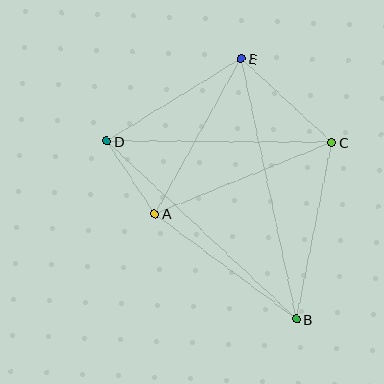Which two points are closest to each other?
Points A and D are closest to each other.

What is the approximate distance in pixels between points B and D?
The distance between B and D is approximately 260 pixels.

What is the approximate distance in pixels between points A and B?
The distance between A and B is approximately 177 pixels.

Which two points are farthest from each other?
Points B and E are farthest from each other.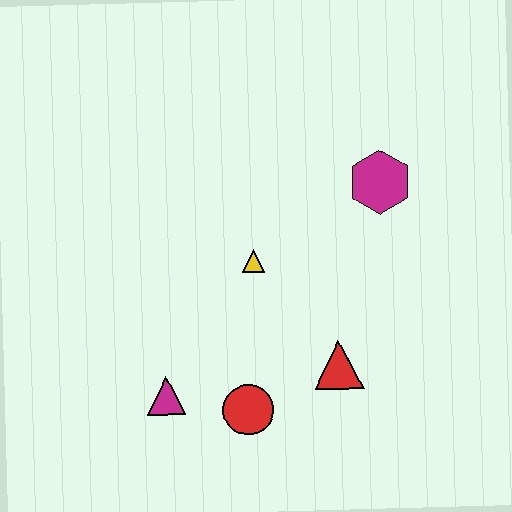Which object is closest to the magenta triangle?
The red circle is closest to the magenta triangle.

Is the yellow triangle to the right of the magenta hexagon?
No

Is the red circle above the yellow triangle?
No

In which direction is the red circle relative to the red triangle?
The red circle is to the left of the red triangle.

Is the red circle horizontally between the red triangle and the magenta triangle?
Yes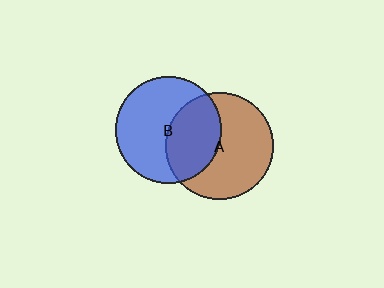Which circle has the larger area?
Circle A (brown).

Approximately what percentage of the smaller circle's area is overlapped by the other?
Approximately 40%.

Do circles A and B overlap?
Yes.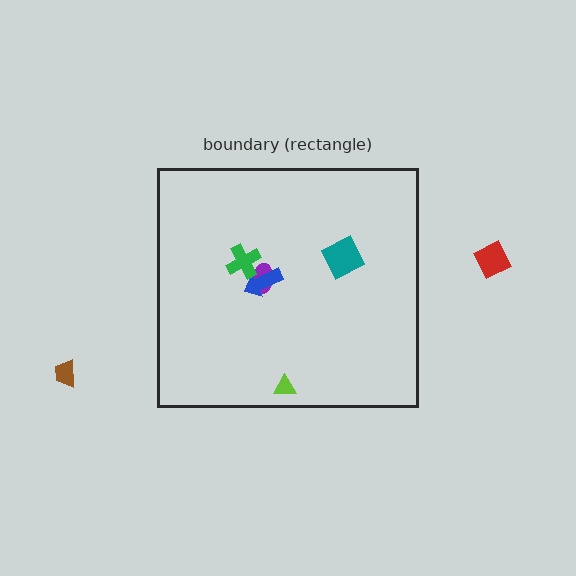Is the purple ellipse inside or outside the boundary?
Inside.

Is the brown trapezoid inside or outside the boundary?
Outside.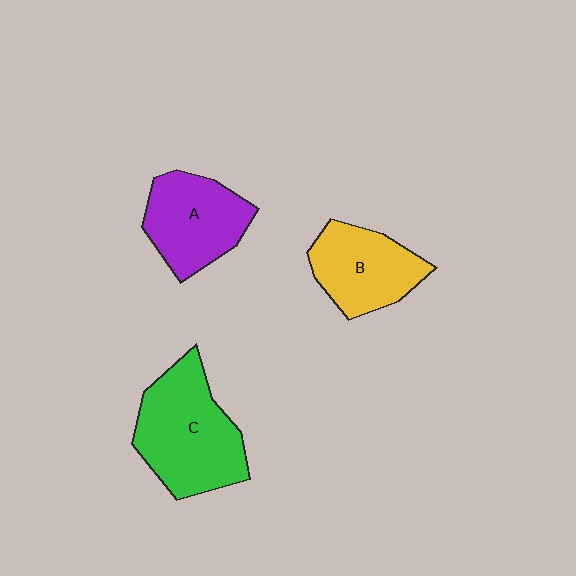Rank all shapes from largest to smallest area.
From largest to smallest: C (green), A (purple), B (yellow).